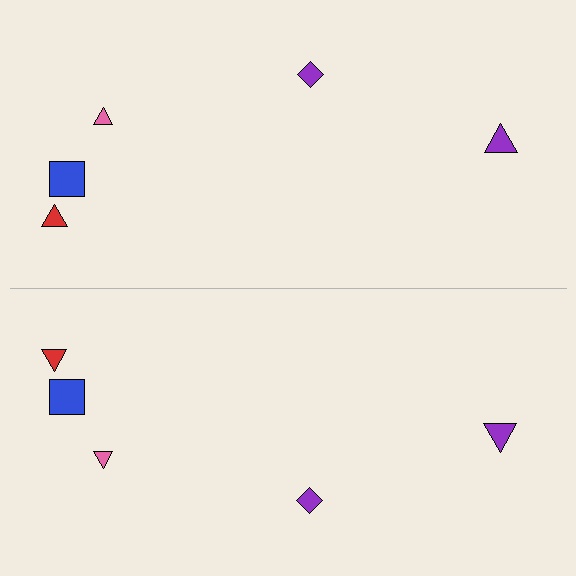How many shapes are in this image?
There are 10 shapes in this image.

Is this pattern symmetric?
Yes, this pattern has bilateral (reflection) symmetry.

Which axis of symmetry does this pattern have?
The pattern has a horizontal axis of symmetry running through the center of the image.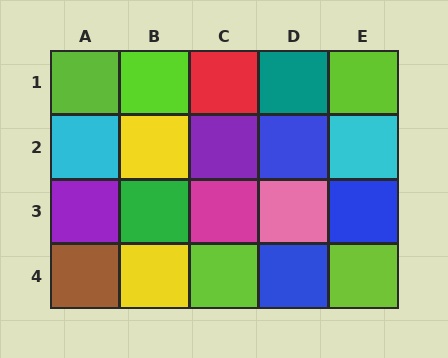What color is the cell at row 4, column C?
Lime.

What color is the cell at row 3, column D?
Pink.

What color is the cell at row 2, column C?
Purple.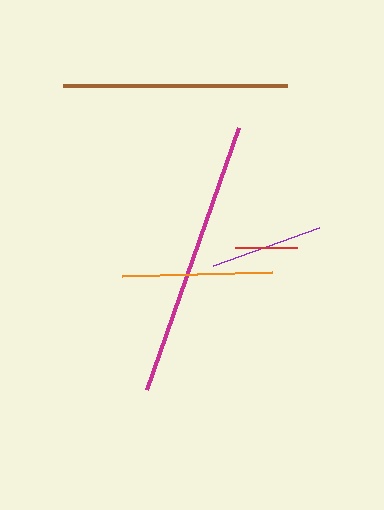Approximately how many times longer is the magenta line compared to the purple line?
The magenta line is approximately 2.5 times the length of the purple line.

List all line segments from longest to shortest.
From longest to shortest: magenta, brown, orange, purple, red.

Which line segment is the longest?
The magenta line is the longest at approximately 277 pixels.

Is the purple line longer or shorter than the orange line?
The orange line is longer than the purple line.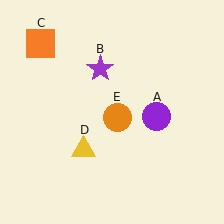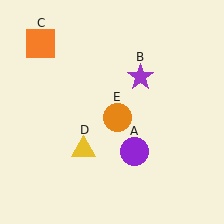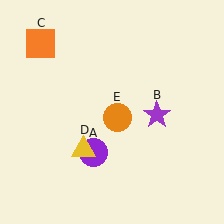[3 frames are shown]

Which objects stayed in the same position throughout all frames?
Orange square (object C) and yellow triangle (object D) and orange circle (object E) remained stationary.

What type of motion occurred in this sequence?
The purple circle (object A), purple star (object B) rotated clockwise around the center of the scene.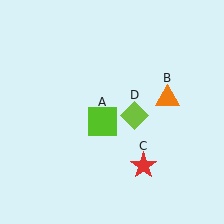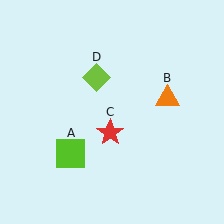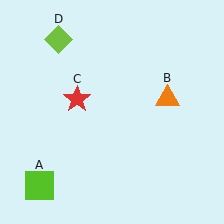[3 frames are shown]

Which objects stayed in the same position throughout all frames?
Orange triangle (object B) remained stationary.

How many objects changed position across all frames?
3 objects changed position: lime square (object A), red star (object C), lime diamond (object D).